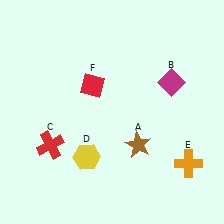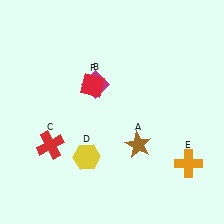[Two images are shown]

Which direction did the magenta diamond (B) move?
The magenta diamond (B) moved left.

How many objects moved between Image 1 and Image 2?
1 object moved between the two images.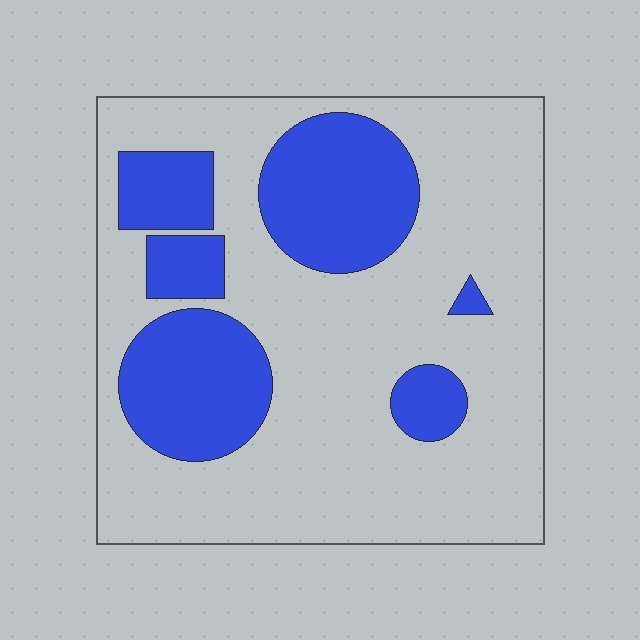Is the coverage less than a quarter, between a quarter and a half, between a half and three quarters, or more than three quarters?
Between a quarter and a half.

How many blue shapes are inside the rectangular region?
6.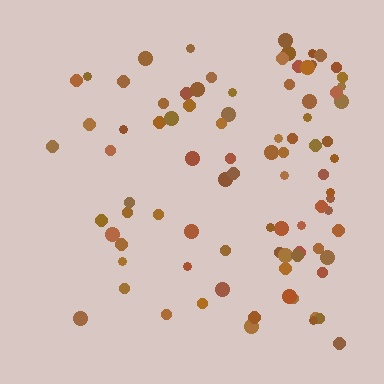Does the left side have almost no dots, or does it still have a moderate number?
Still a moderate number, just noticeably fewer than the right.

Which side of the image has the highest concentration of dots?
The right.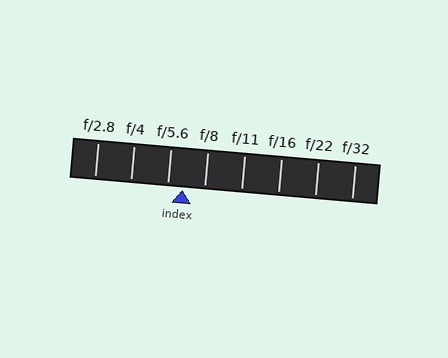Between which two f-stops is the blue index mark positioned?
The index mark is between f/5.6 and f/8.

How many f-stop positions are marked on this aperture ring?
There are 8 f-stop positions marked.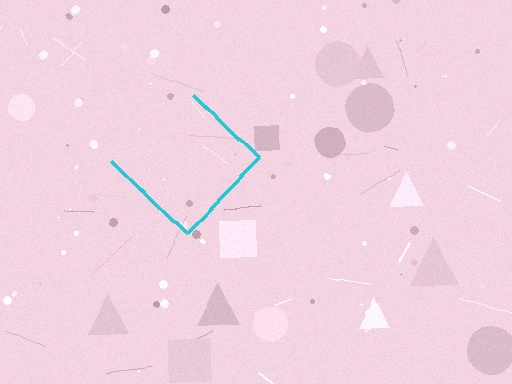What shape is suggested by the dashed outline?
The dashed outline suggests a diamond.